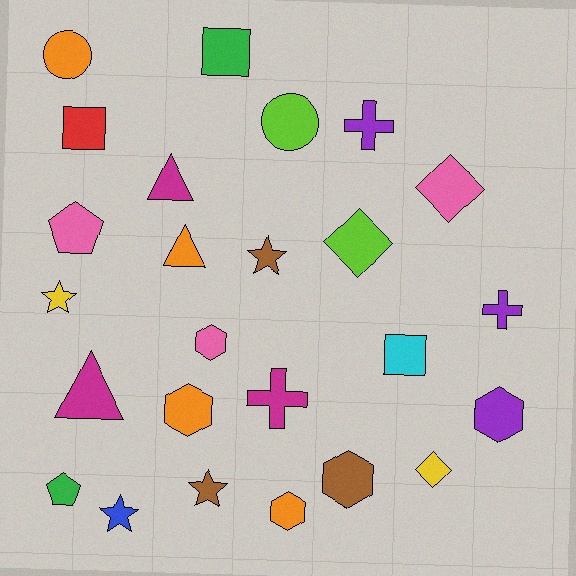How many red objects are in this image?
There is 1 red object.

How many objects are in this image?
There are 25 objects.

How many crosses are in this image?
There are 3 crosses.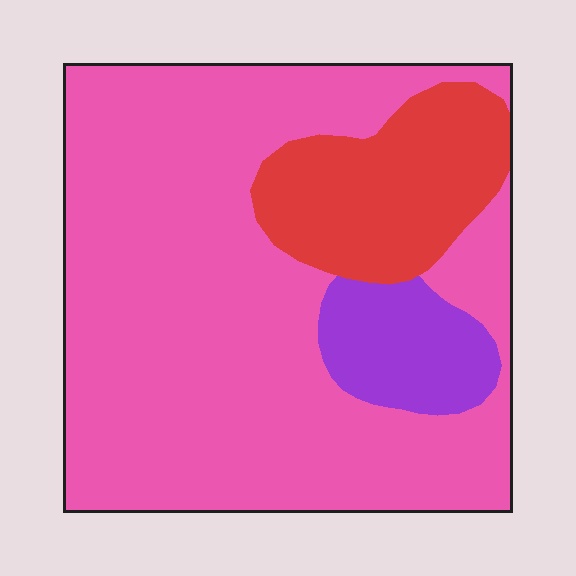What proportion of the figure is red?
Red takes up about one sixth (1/6) of the figure.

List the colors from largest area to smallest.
From largest to smallest: pink, red, purple.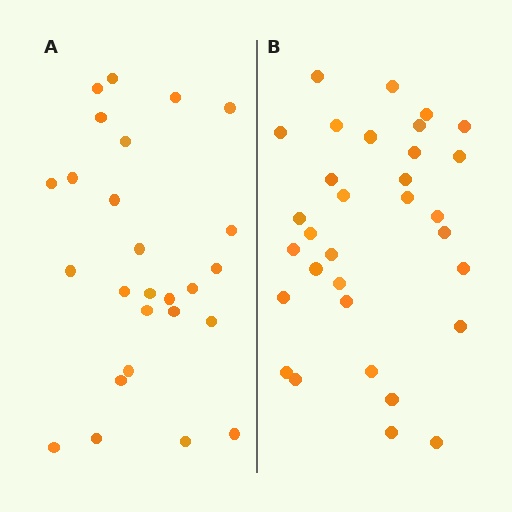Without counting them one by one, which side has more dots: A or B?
Region B (the right region) has more dots.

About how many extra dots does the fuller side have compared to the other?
Region B has about 6 more dots than region A.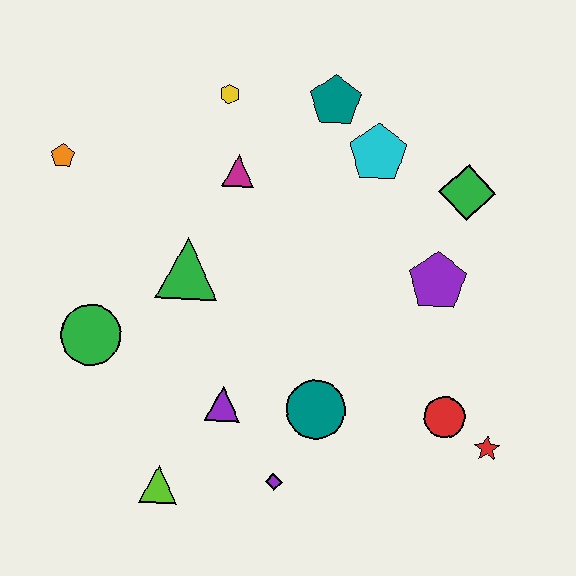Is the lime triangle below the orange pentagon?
Yes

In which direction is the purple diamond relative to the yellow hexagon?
The purple diamond is below the yellow hexagon.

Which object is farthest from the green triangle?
The red star is farthest from the green triangle.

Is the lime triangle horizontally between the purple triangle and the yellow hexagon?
No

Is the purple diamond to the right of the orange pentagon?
Yes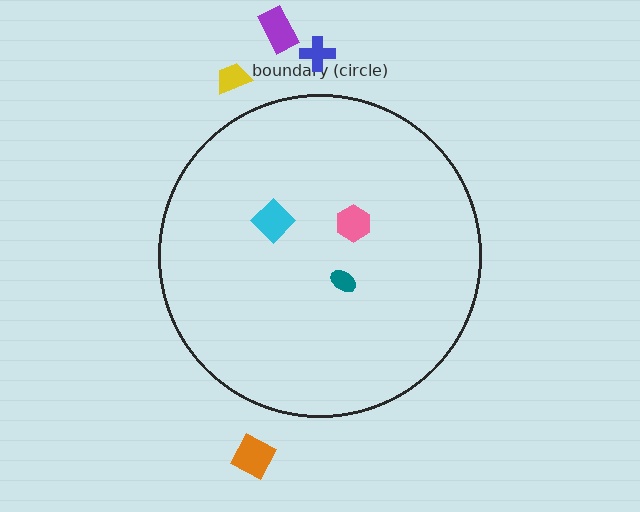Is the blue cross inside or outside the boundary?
Outside.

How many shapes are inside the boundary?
3 inside, 4 outside.